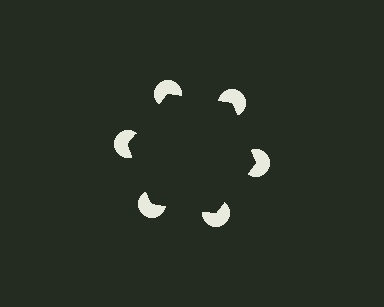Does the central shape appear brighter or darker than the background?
It typically appears slightly darker than the background, even though no actual brightness change is drawn.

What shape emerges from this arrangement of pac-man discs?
An illusory hexagon — its edges are inferred from the aligned wedge cuts in the pac-man discs, not physically drawn.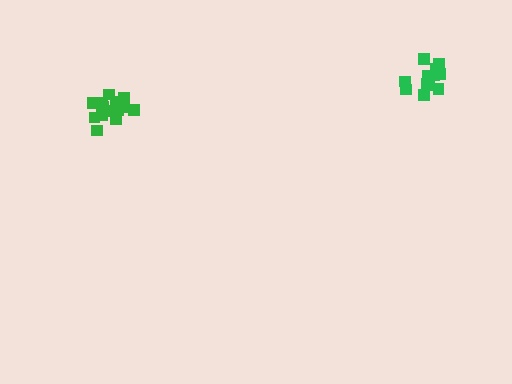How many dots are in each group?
Group 1: 12 dots, Group 2: 15 dots (27 total).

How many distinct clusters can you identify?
There are 2 distinct clusters.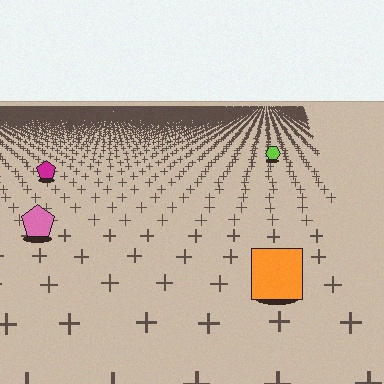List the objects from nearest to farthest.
From nearest to farthest: the orange square, the pink pentagon, the magenta pentagon, the lime hexagon.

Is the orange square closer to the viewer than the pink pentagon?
Yes. The orange square is closer — you can tell from the texture gradient: the ground texture is coarser near it.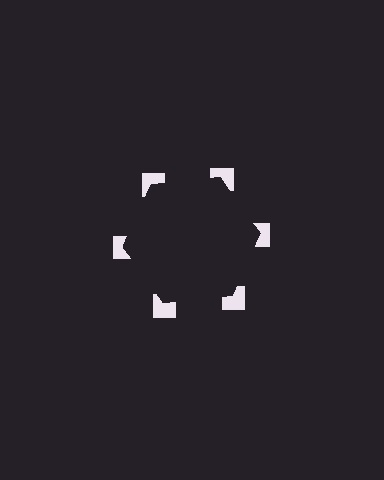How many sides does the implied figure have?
6 sides.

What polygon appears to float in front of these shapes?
An illusory hexagon — its edges are inferred from the aligned wedge cuts in the notched squares, not physically drawn.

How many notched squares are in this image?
There are 6 — one at each vertex of the illusory hexagon.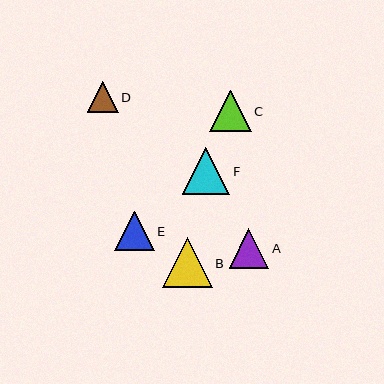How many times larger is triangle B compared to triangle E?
Triangle B is approximately 1.3 times the size of triangle E.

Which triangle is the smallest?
Triangle D is the smallest with a size of approximately 31 pixels.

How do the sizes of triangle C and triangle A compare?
Triangle C and triangle A are approximately the same size.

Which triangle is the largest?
Triangle B is the largest with a size of approximately 50 pixels.